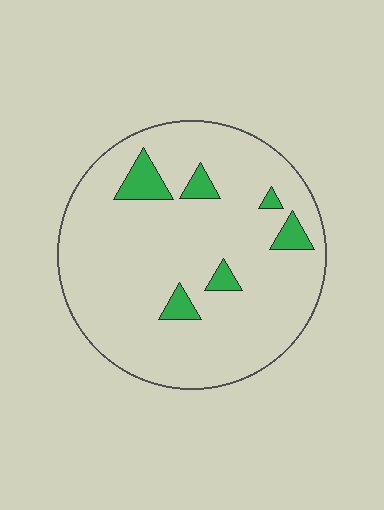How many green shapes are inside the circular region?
6.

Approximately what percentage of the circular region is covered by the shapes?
Approximately 10%.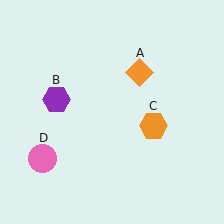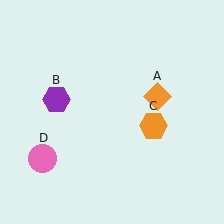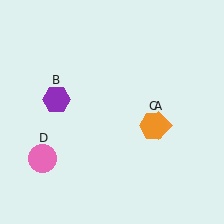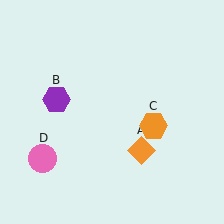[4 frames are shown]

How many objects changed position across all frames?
1 object changed position: orange diamond (object A).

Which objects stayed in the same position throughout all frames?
Purple hexagon (object B) and orange hexagon (object C) and pink circle (object D) remained stationary.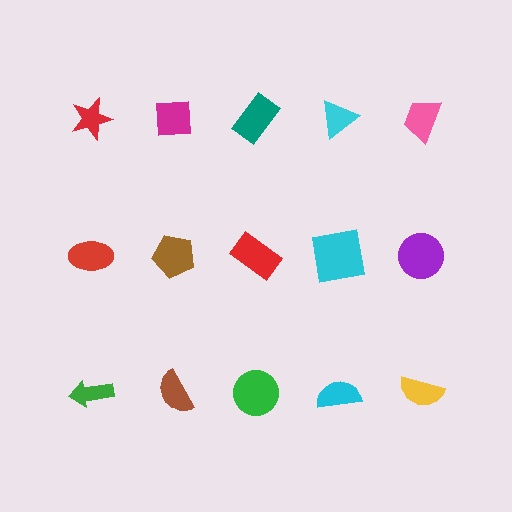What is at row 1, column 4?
A cyan triangle.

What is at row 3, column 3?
A green circle.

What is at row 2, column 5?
A purple circle.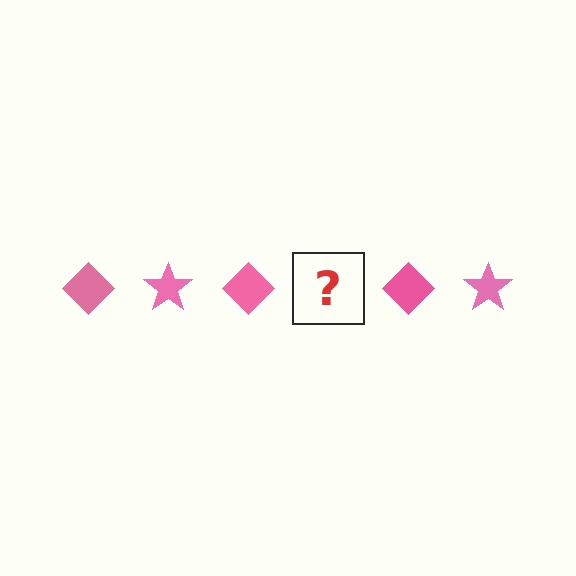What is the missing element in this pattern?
The missing element is a pink star.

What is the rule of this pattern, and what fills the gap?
The rule is that the pattern cycles through diamond, star shapes in pink. The gap should be filled with a pink star.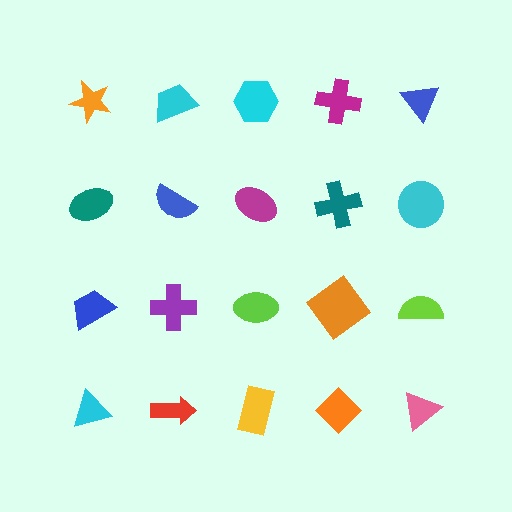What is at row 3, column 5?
A lime semicircle.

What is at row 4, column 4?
An orange diamond.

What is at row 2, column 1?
A teal ellipse.